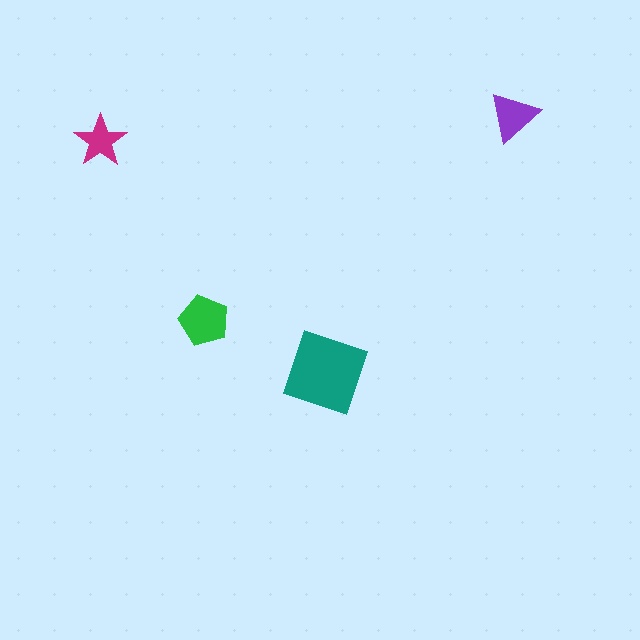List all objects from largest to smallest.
The teal diamond, the green pentagon, the purple triangle, the magenta star.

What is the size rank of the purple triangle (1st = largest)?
3rd.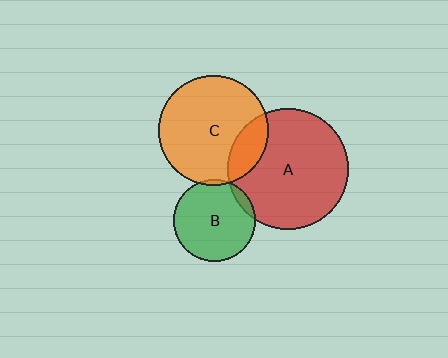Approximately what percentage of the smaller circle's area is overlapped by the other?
Approximately 20%.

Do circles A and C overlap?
Yes.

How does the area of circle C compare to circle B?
Approximately 1.8 times.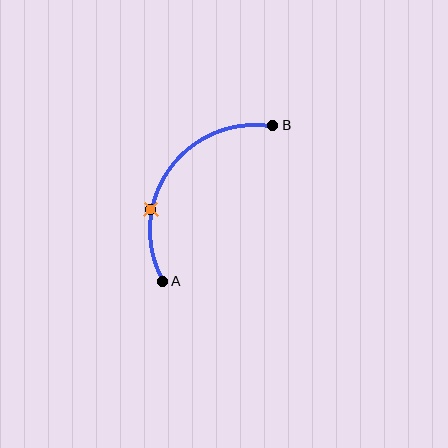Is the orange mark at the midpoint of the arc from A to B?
No. The orange mark lies on the arc but is closer to endpoint A. The arc midpoint would be at the point on the curve equidistant along the arc from both A and B.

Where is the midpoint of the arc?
The arc midpoint is the point on the curve farthest from the straight line joining A and B. It sits above and to the left of that line.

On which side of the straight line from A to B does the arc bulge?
The arc bulges above and to the left of the straight line connecting A and B.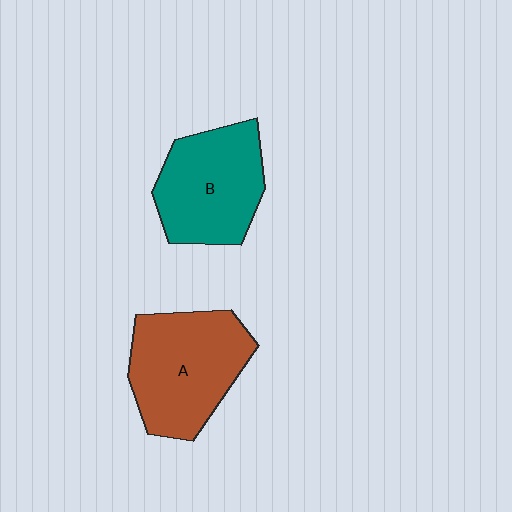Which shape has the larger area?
Shape A (brown).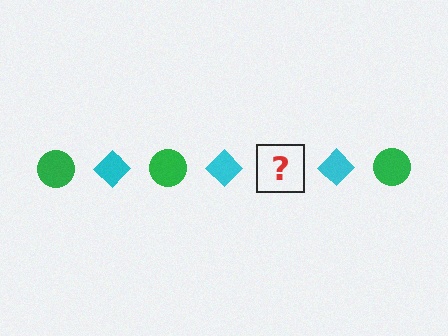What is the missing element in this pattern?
The missing element is a green circle.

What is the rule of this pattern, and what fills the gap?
The rule is that the pattern alternates between green circle and cyan diamond. The gap should be filled with a green circle.